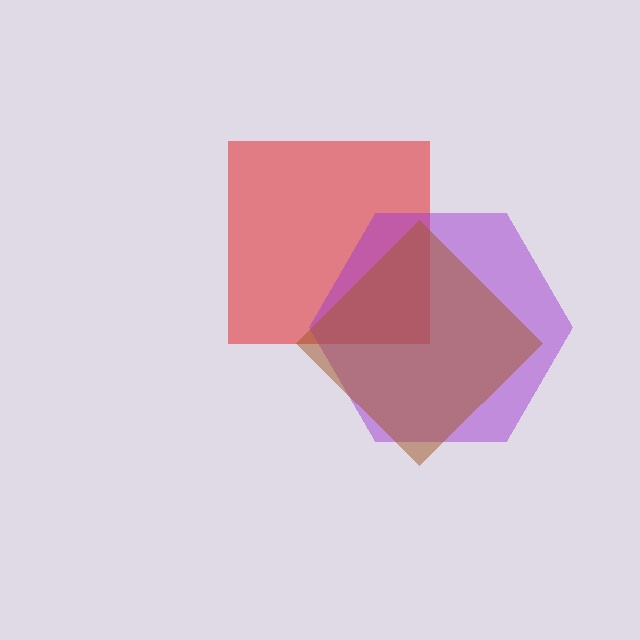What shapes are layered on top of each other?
The layered shapes are: a red square, a purple hexagon, a brown diamond.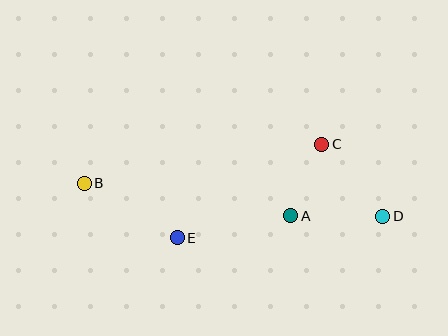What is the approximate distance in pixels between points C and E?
The distance between C and E is approximately 172 pixels.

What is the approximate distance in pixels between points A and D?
The distance between A and D is approximately 92 pixels.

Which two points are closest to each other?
Points A and C are closest to each other.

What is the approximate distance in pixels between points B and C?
The distance between B and C is approximately 240 pixels.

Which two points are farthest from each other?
Points B and D are farthest from each other.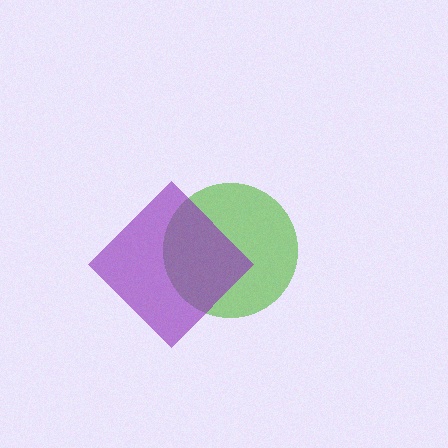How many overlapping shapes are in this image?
There are 2 overlapping shapes in the image.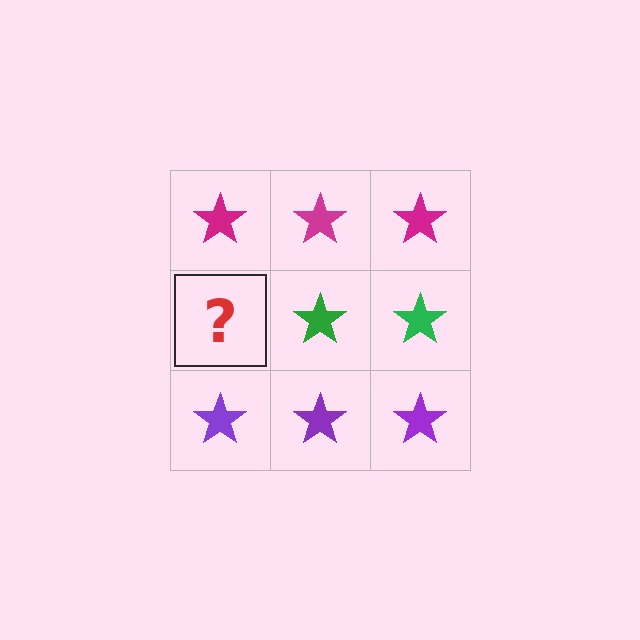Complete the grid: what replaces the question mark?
The question mark should be replaced with a green star.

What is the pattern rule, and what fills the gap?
The rule is that each row has a consistent color. The gap should be filled with a green star.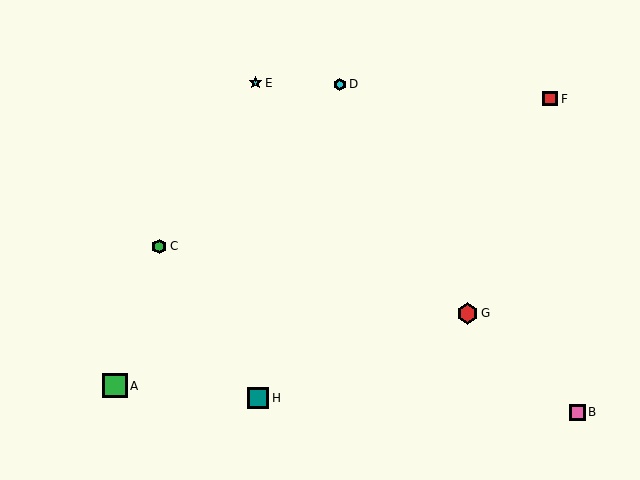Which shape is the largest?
The green square (labeled A) is the largest.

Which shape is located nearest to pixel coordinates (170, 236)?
The green hexagon (labeled C) at (159, 246) is nearest to that location.